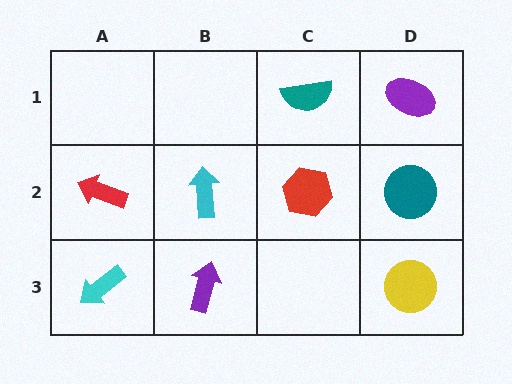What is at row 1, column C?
A teal semicircle.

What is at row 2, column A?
A red arrow.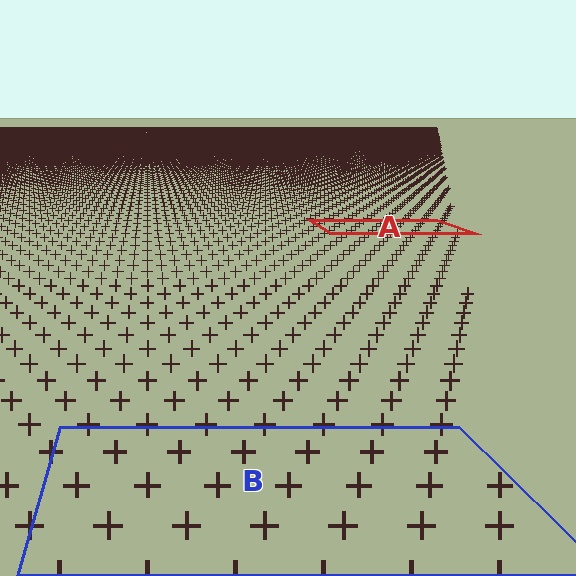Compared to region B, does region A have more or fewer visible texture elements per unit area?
Region A has more texture elements per unit area — they are packed more densely because it is farther away.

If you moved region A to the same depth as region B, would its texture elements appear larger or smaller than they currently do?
They would appear larger. At a closer depth, the same texture elements are projected at a bigger on-screen size.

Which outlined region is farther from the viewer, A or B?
Region A is farther from the viewer — the texture elements inside it appear smaller and more densely packed.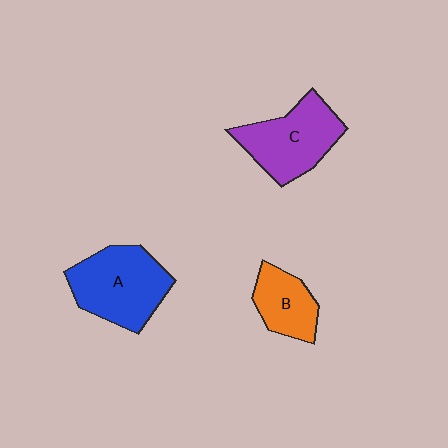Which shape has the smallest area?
Shape B (orange).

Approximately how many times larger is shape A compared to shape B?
Approximately 1.7 times.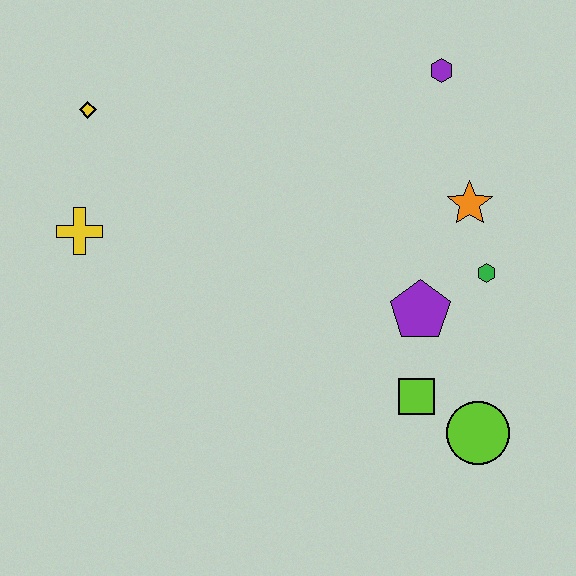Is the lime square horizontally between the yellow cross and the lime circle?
Yes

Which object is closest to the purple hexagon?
The orange star is closest to the purple hexagon.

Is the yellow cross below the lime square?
No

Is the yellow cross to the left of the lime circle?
Yes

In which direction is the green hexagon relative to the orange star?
The green hexagon is below the orange star.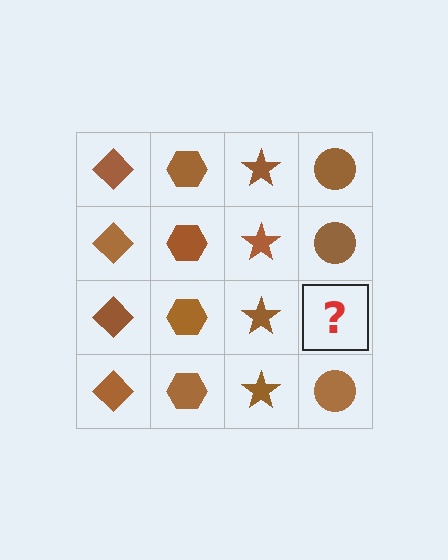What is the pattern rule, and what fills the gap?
The rule is that each column has a consistent shape. The gap should be filled with a brown circle.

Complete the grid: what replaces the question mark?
The question mark should be replaced with a brown circle.